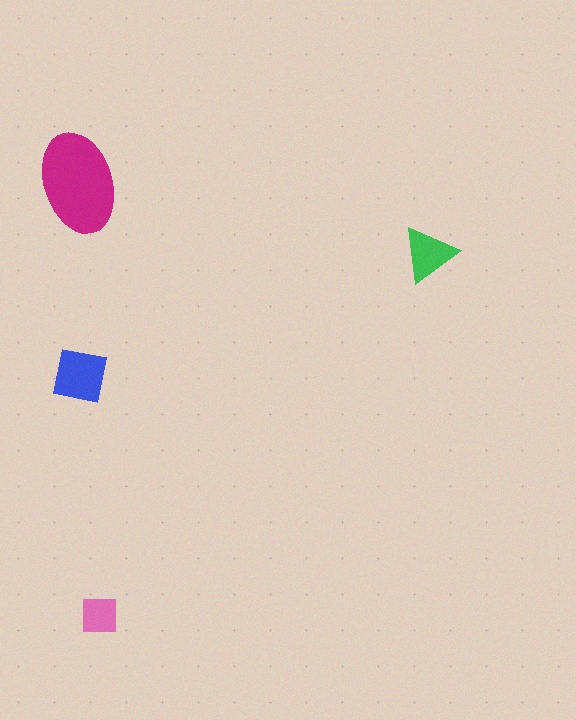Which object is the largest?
The magenta ellipse.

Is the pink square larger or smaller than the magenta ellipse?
Smaller.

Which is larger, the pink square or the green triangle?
The green triangle.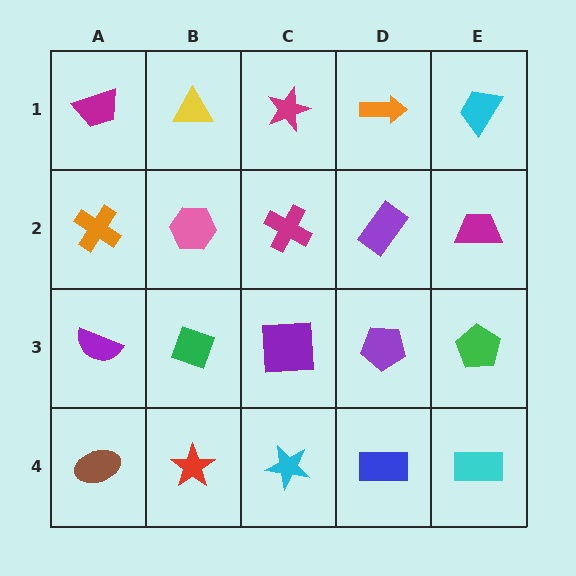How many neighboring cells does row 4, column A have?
2.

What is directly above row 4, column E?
A green pentagon.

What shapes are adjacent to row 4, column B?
A green diamond (row 3, column B), a brown ellipse (row 4, column A), a cyan star (row 4, column C).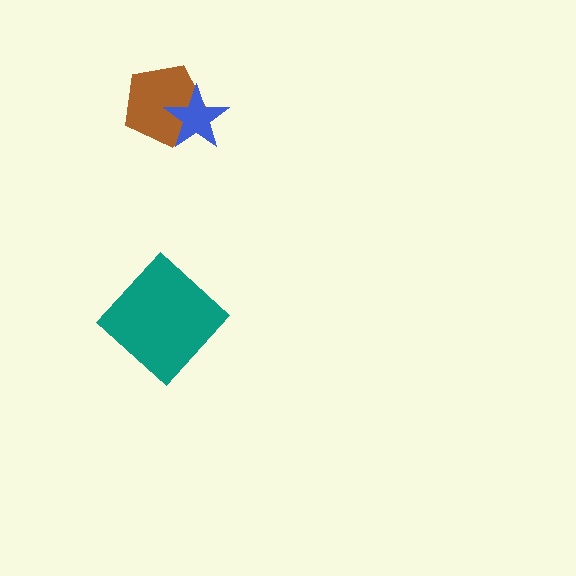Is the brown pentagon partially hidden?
Yes, it is partially covered by another shape.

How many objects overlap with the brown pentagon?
1 object overlaps with the brown pentagon.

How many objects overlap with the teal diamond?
0 objects overlap with the teal diamond.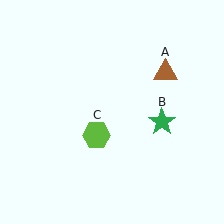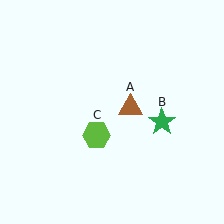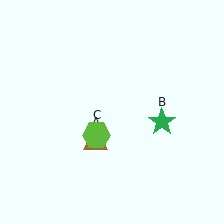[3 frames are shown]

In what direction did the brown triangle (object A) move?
The brown triangle (object A) moved down and to the left.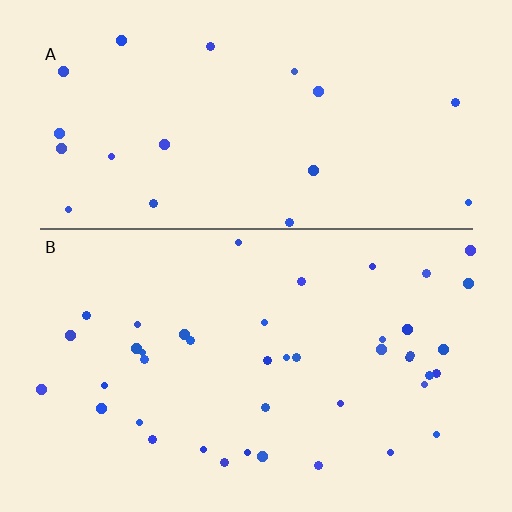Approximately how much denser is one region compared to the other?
Approximately 2.1× — region B over region A.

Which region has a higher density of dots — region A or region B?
B (the bottom).